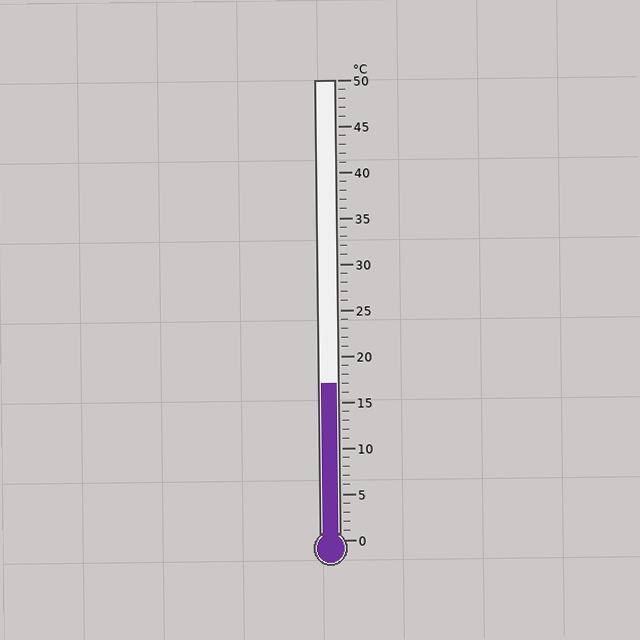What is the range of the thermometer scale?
The thermometer scale ranges from 0°C to 50°C.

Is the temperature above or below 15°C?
The temperature is above 15°C.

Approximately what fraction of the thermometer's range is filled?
The thermometer is filled to approximately 35% of its range.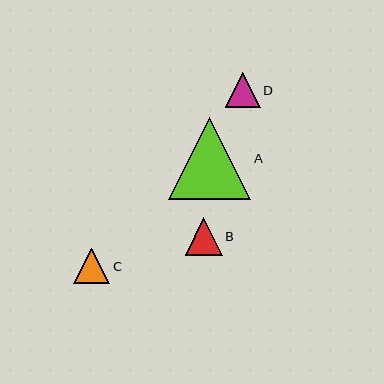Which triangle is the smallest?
Triangle D is the smallest with a size of approximately 35 pixels.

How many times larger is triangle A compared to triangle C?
Triangle A is approximately 2.3 times the size of triangle C.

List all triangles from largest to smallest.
From largest to smallest: A, B, C, D.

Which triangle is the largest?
Triangle A is the largest with a size of approximately 83 pixels.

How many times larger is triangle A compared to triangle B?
Triangle A is approximately 2.2 times the size of triangle B.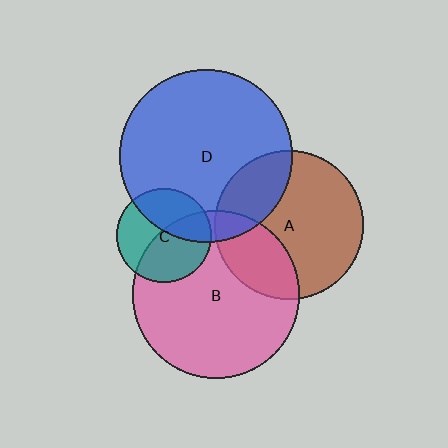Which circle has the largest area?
Circle D (blue).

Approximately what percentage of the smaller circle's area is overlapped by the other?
Approximately 30%.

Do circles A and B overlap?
Yes.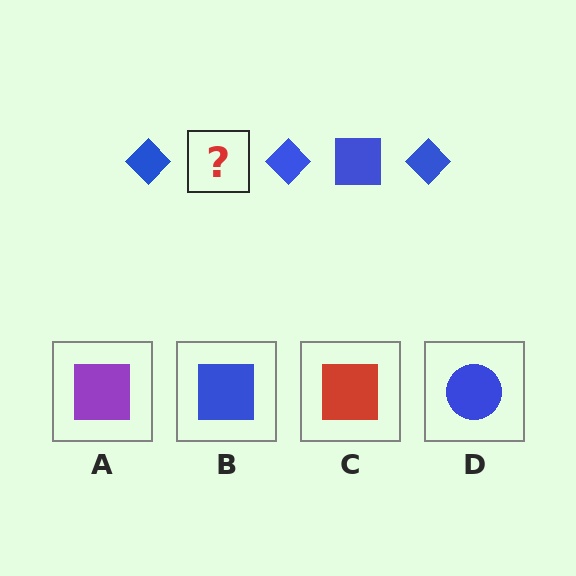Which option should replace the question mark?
Option B.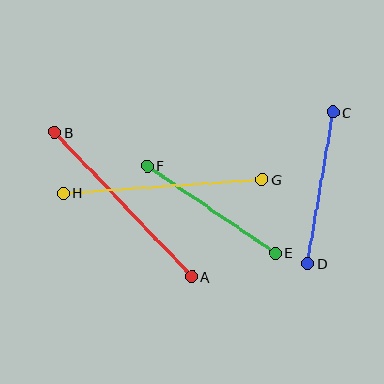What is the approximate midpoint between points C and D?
The midpoint is at approximately (320, 188) pixels.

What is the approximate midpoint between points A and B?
The midpoint is at approximately (123, 205) pixels.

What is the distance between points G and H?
The distance is approximately 200 pixels.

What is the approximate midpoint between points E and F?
The midpoint is at approximately (211, 209) pixels.